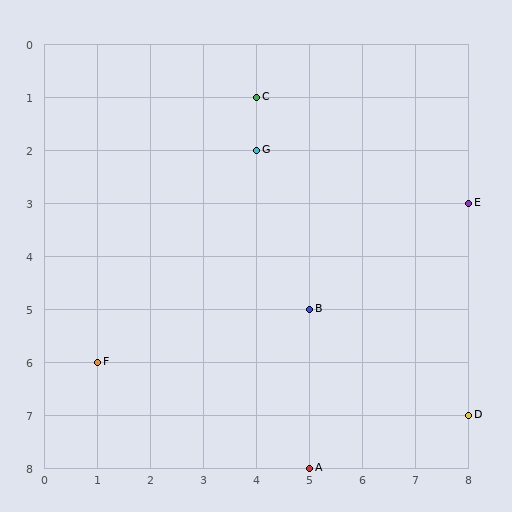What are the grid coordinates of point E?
Point E is at grid coordinates (8, 3).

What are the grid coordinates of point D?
Point D is at grid coordinates (8, 7).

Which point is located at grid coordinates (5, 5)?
Point B is at (5, 5).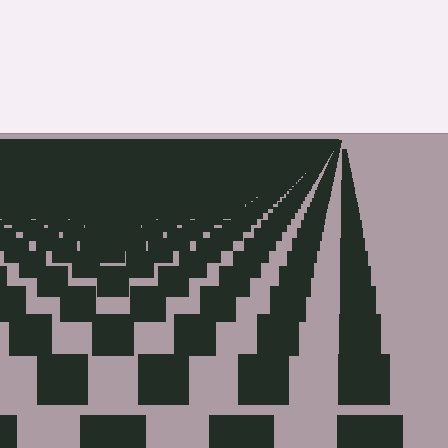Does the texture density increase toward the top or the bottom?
Density increases toward the top.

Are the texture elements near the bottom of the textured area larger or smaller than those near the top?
Larger. Near the bottom, elements are closer to the viewer and appear at a bigger on-screen size.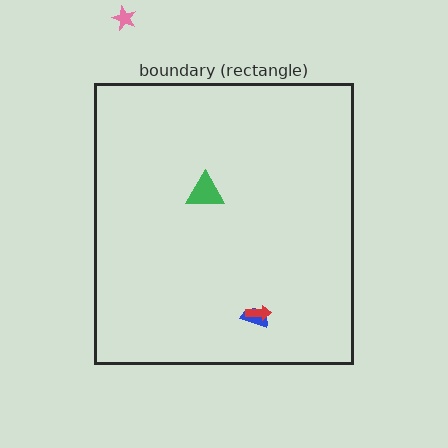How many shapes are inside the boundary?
3 inside, 1 outside.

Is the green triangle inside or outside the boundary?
Inside.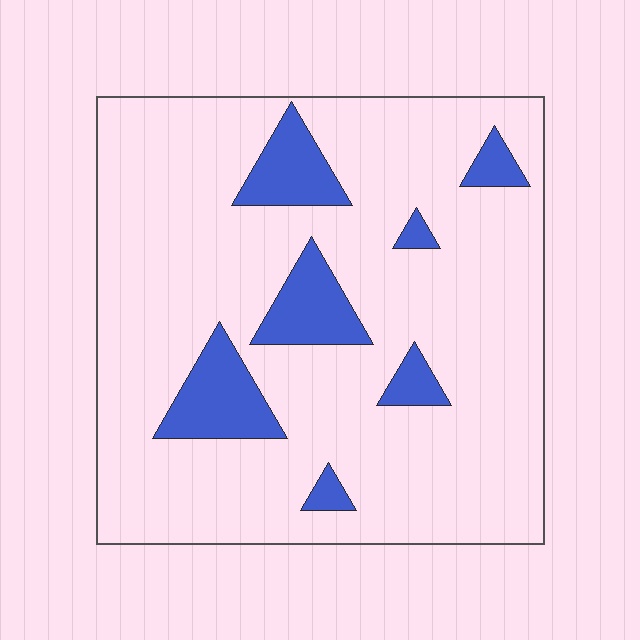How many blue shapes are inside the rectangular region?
7.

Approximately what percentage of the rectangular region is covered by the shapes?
Approximately 15%.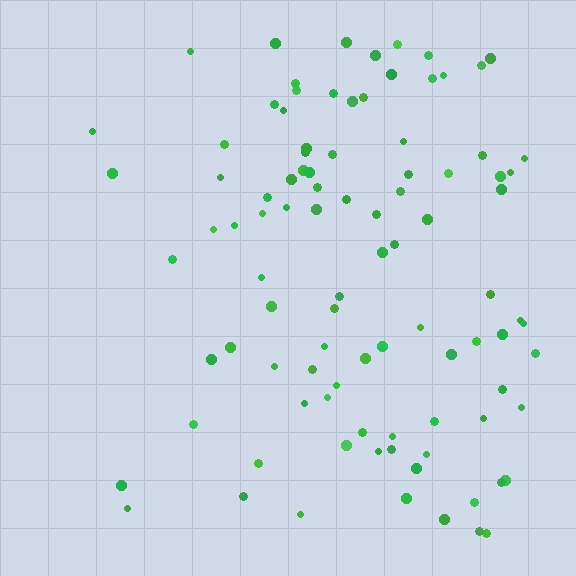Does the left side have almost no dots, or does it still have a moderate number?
Still a moderate number, just noticeably fewer than the right.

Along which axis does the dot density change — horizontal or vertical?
Horizontal.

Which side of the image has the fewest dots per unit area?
The left.